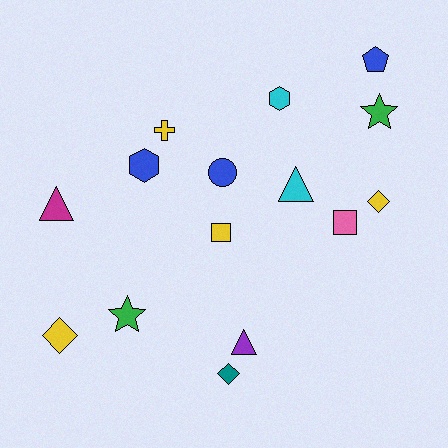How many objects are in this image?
There are 15 objects.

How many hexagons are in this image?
There are 2 hexagons.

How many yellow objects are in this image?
There are 4 yellow objects.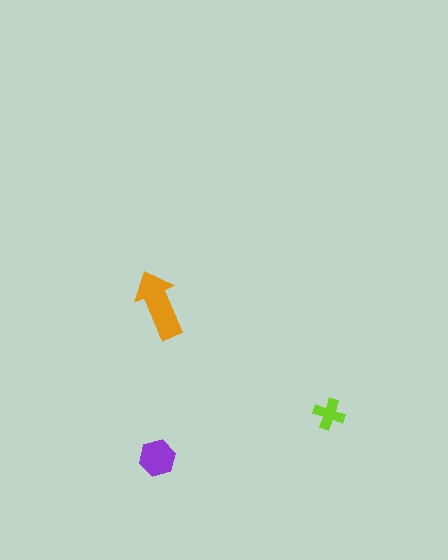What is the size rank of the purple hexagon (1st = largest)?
2nd.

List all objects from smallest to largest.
The lime cross, the purple hexagon, the orange arrow.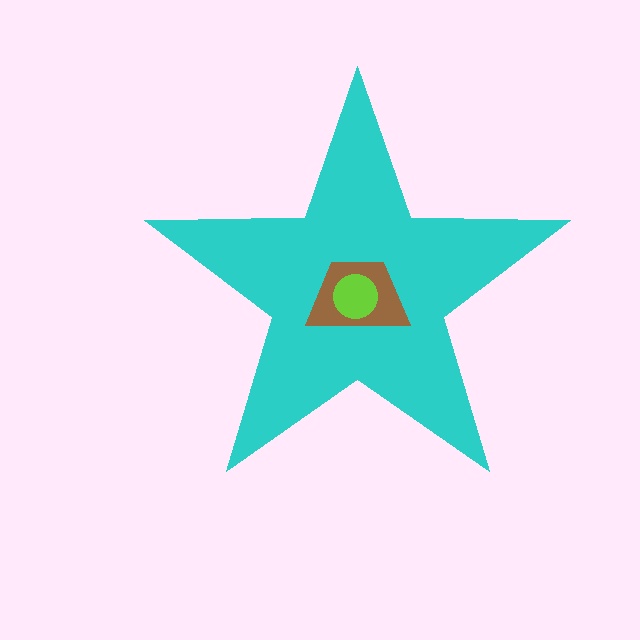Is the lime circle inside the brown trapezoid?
Yes.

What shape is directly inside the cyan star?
The brown trapezoid.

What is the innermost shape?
The lime circle.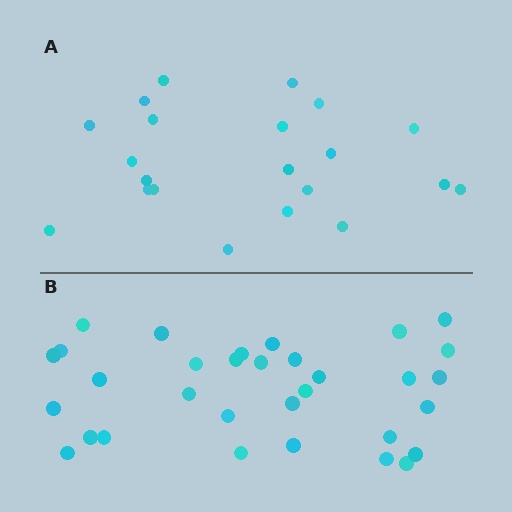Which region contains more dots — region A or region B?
Region B (the bottom region) has more dots.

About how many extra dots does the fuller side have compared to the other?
Region B has roughly 12 or so more dots than region A.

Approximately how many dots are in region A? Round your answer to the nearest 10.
About 20 dots. (The exact count is 21, which rounds to 20.)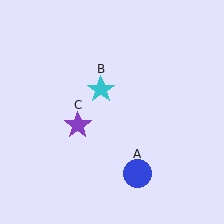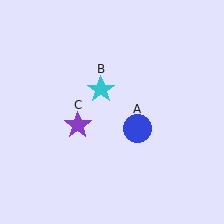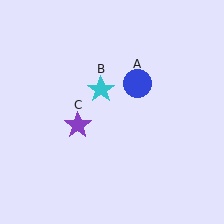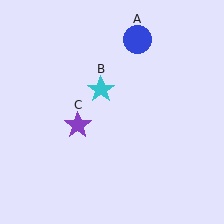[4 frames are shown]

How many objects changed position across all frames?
1 object changed position: blue circle (object A).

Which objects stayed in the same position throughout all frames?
Cyan star (object B) and purple star (object C) remained stationary.